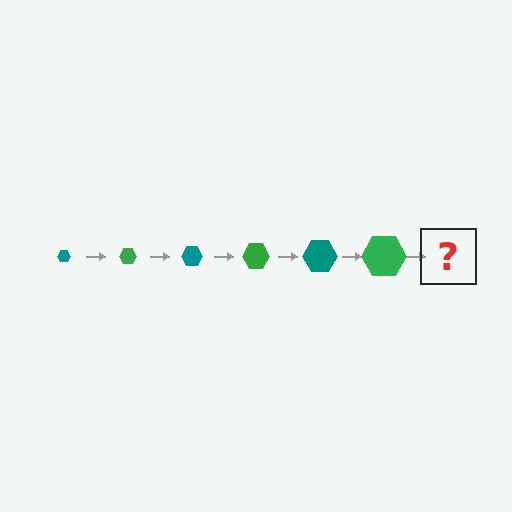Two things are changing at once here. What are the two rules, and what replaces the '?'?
The two rules are that the hexagon grows larger each step and the color cycles through teal and green. The '?' should be a teal hexagon, larger than the previous one.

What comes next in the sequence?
The next element should be a teal hexagon, larger than the previous one.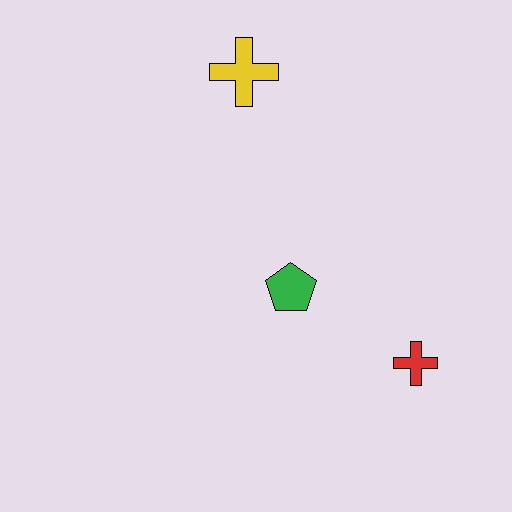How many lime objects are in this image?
There are no lime objects.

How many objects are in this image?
There are 3 objects.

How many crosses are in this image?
There are 2 crosses.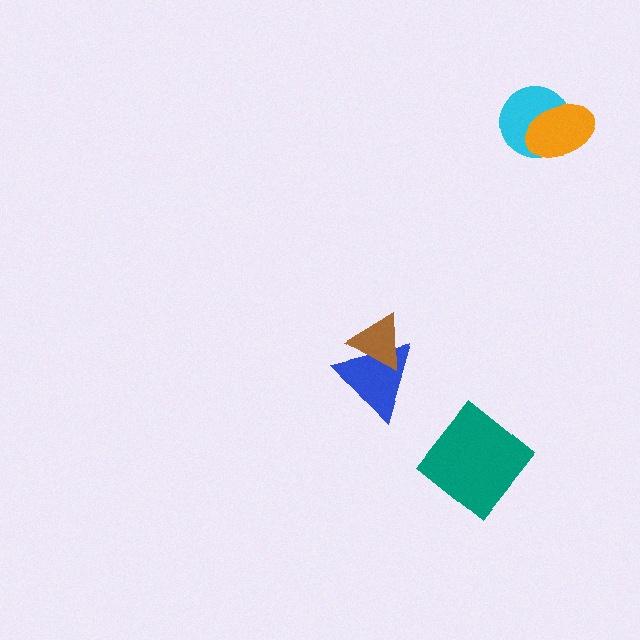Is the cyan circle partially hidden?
Yes, it is partially covered by another shape.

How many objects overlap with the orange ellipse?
1 object overlaps with the orange ellipse.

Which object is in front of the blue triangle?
The brown triangle is in front of the blue triangle.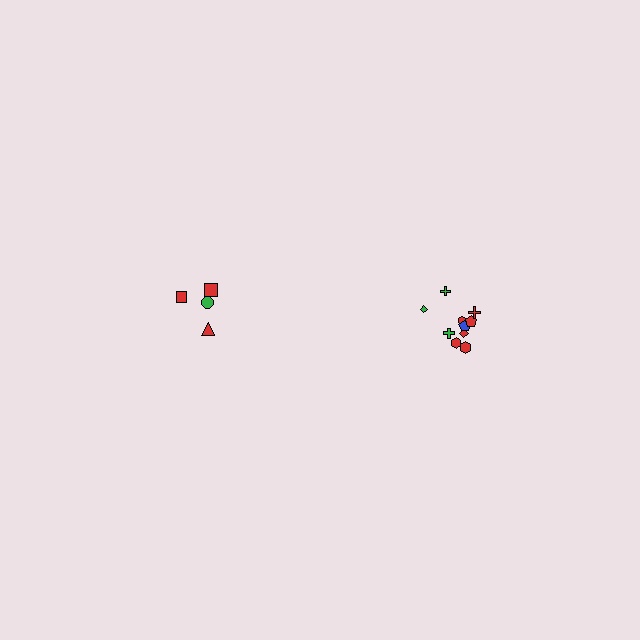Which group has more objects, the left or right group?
The right group.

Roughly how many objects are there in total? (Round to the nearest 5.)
Roughly 15 objects in total.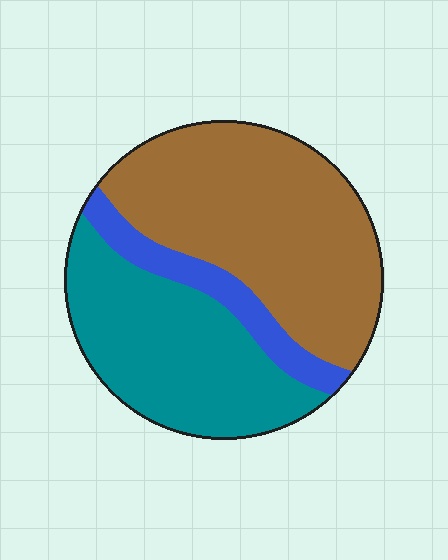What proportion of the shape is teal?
Teal covers 37% of the shape.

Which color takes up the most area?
Brown, at roughly 50%.